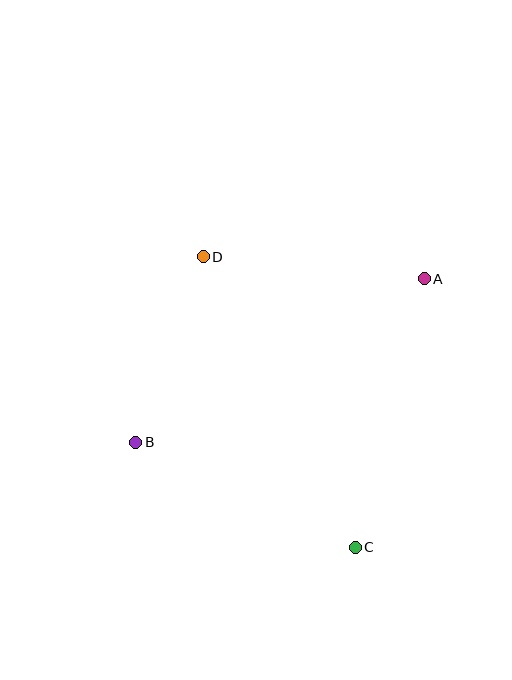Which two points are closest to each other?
Points B and D are closest to each other.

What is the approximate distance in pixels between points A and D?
The distance between A and D is approximately 222 pixels.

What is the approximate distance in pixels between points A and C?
The distance between A and C is approximately 277 pixels.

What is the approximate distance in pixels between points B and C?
The distance between B and C is approximately 243 pixels.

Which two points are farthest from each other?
Points A and B are farthest from each other.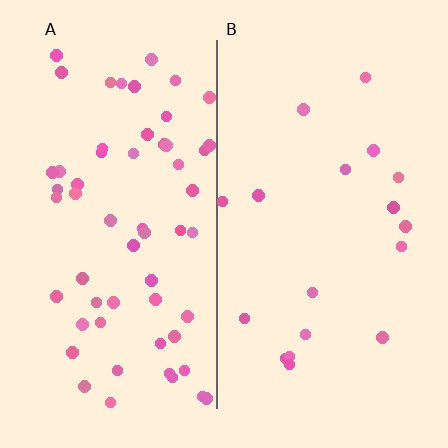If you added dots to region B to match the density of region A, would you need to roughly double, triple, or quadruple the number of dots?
Approximately triple.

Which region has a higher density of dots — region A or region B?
A (the left).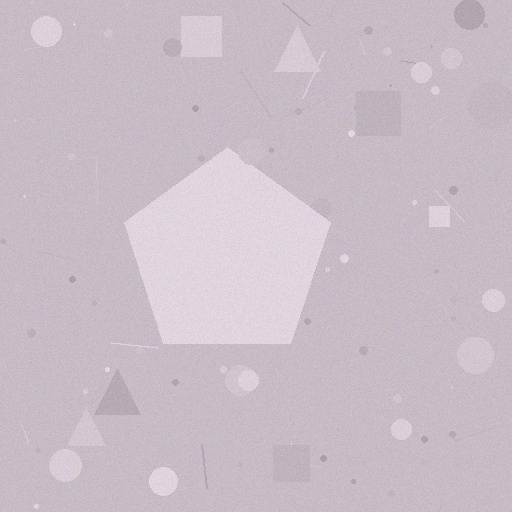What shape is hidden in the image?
A pentagon is hidden in the image.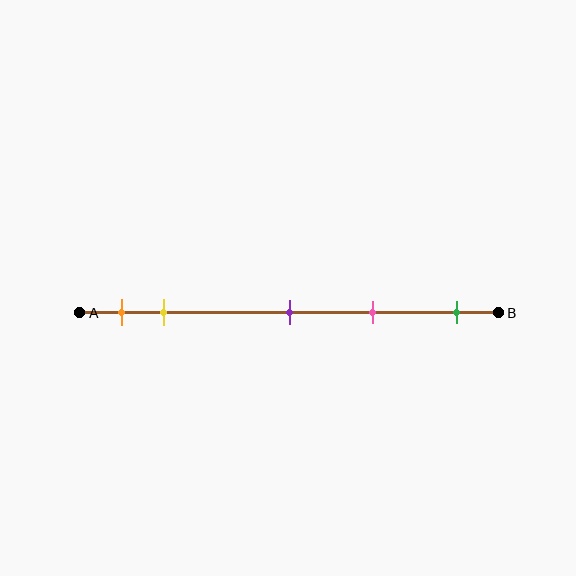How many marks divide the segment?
There are 5 marks dividing the segment.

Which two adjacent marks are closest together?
The orange and yellow marks are the closest adjacent pair.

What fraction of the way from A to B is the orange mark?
The orange mark is approximately 10% (0.1) of the way from A to B.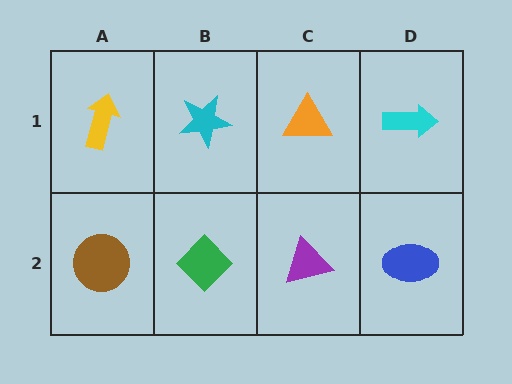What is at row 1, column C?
An orange triangle.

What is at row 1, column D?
A cyan arrow.